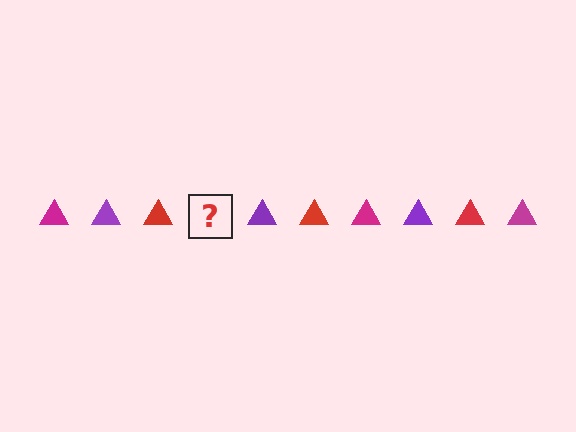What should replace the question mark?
The question mark should be replaced with a magenta triangle.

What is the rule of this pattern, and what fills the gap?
The rule is that the pattern cycles through magenta, purple, red triangles. The gap should be filled with a magenta triangle.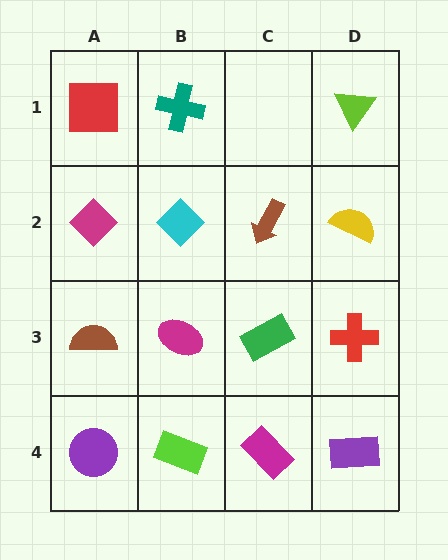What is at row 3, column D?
A red cross.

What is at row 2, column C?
A brown arrow.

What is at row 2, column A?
A magenta diamond.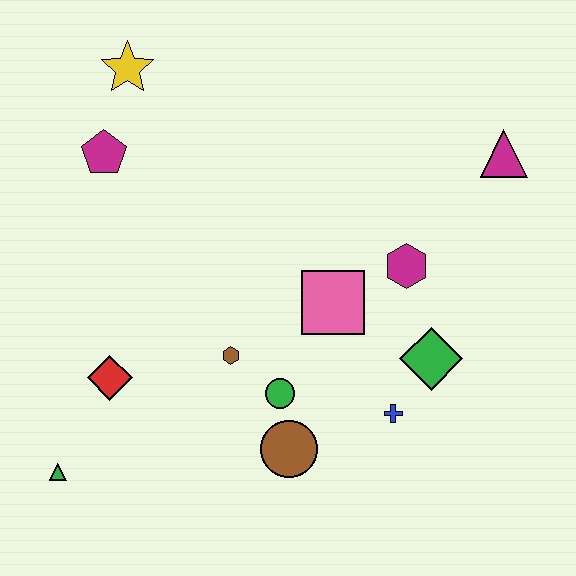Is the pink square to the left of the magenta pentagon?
No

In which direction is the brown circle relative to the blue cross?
The brown circle is to the left of the blue cross.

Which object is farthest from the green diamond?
The yellow star is farthest from the green diamond.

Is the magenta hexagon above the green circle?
Yes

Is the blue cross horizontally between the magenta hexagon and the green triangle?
Yes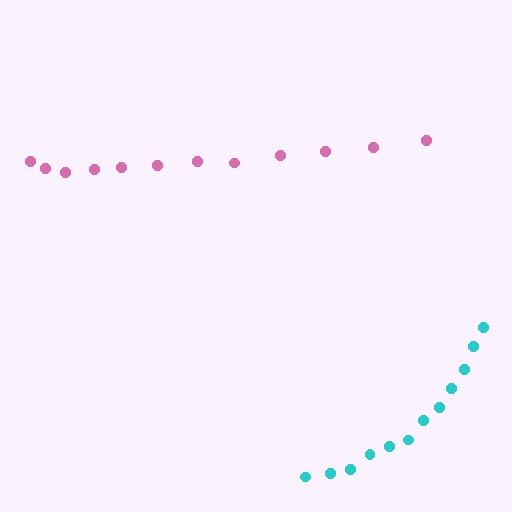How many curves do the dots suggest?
There are 2 distinct paths.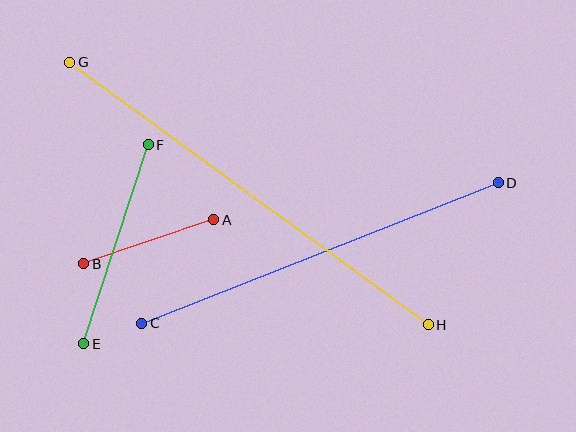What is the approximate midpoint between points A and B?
The midpoint is at approximately (149, 242) pixels.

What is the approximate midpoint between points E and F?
The midpoint is at approximately (116, 244) pixels.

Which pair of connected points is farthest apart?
Points G and H are farthest apart.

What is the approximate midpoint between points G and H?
The midpoint is at approximately (249, 194) pixels.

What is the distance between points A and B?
The distance is approximately 137 pixels.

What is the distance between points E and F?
The distance is approximately 209 pixels.